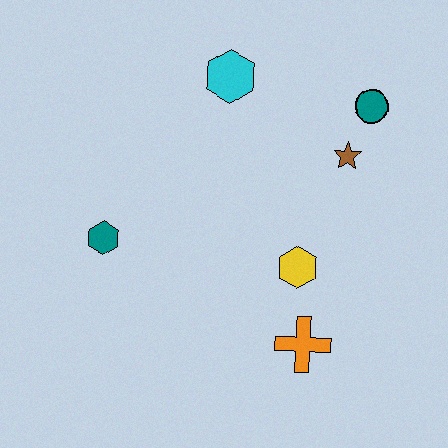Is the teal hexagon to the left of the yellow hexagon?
Yes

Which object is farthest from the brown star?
The teal hexagon is farthest from the brown star.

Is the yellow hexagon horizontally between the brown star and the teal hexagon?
Yes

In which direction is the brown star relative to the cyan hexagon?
The brown star is to the right of the cyan hexagon.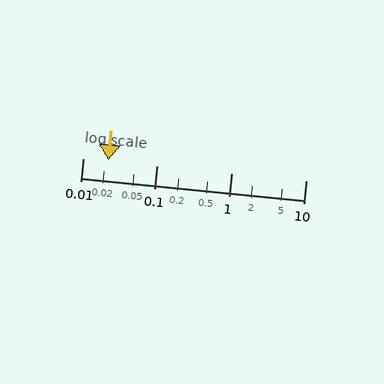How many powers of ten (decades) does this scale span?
The scale spans 3 decades, from 0.01 to 10.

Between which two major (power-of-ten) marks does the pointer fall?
The pointer is between 0.01 and 0.1.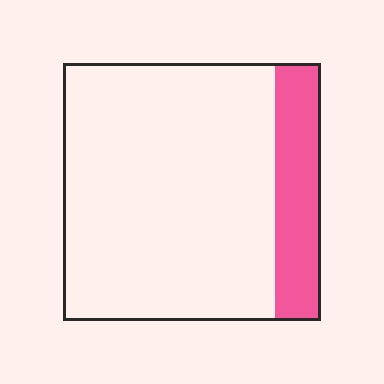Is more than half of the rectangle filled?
No.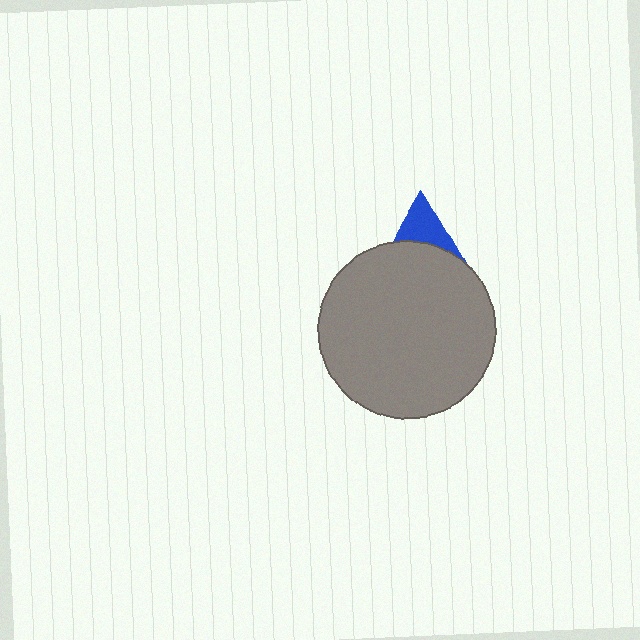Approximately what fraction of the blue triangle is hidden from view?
Roughly 49% of the blue triangle is hidden behind the gray circle.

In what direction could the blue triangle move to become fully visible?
The blue triangle could move up. That would shift it out from behind the gray circle entirely.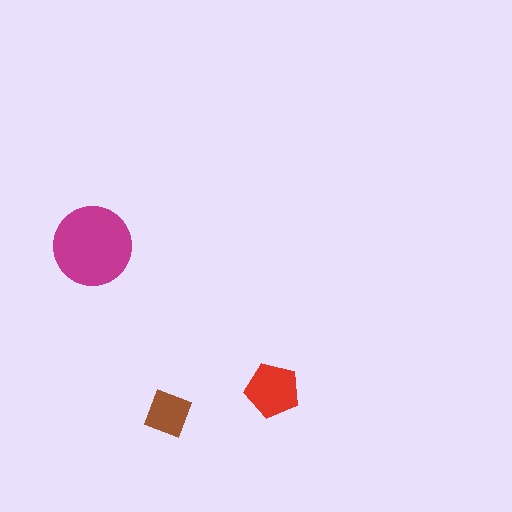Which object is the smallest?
The brown square.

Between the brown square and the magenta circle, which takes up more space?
The magenta circle.